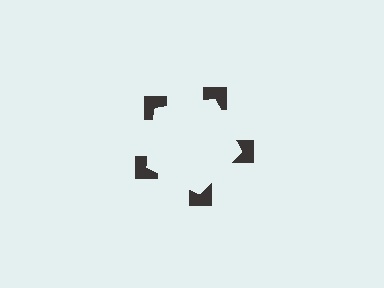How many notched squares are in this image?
There are 5 — one at each vertex of the illusory pentagon.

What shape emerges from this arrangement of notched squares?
An illusory pentagon — its edges are inferred from the aligned wedge cuts in the notched squares, not physically drawn.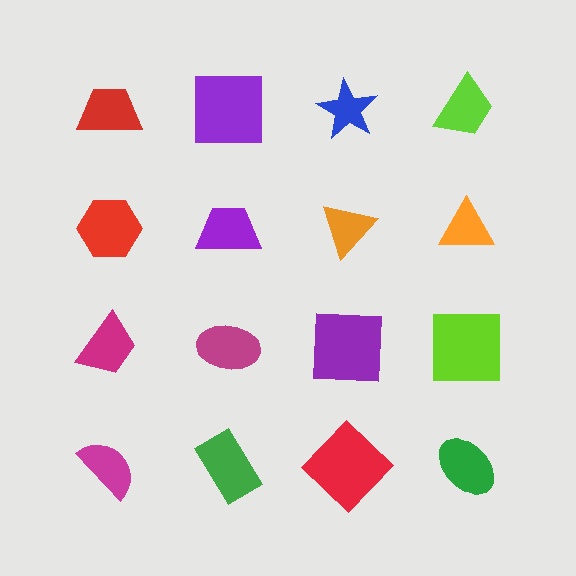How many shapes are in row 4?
4 shapes.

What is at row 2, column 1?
A red hexagon.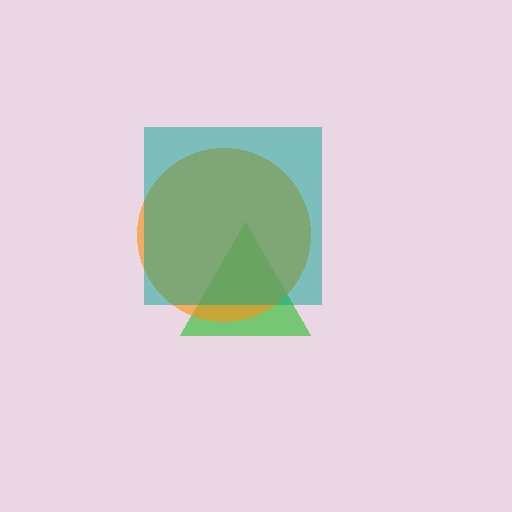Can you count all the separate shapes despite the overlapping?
Yes, there are 3 separate shapes.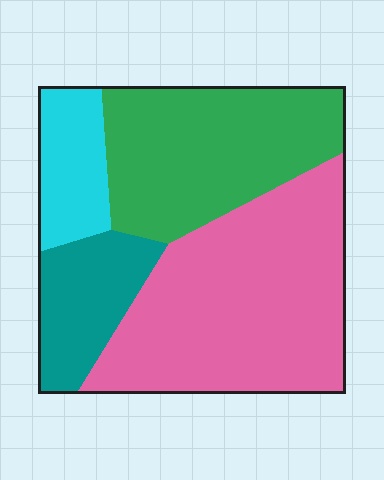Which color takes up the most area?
Pink, at roughly 45%.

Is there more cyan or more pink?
Pink.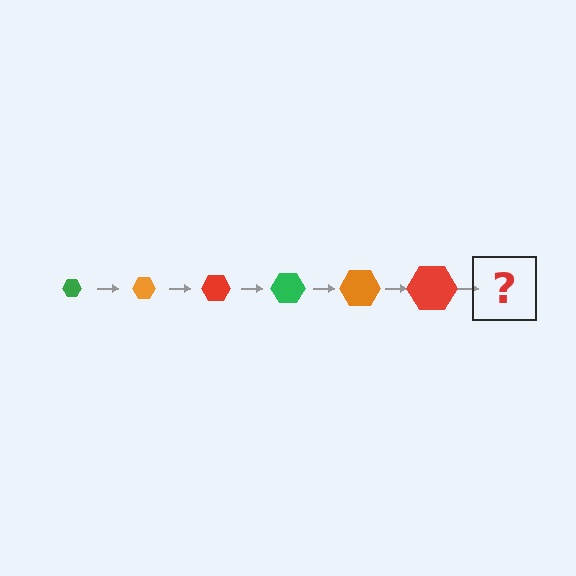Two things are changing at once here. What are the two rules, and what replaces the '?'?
The two rules are that the hexagon grows larger each step and the color cycles through green, orange, and red. The '?' should be a green hexagon, larger than the previous one.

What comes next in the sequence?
The next element should be a green hexagon, larger than the previous one.